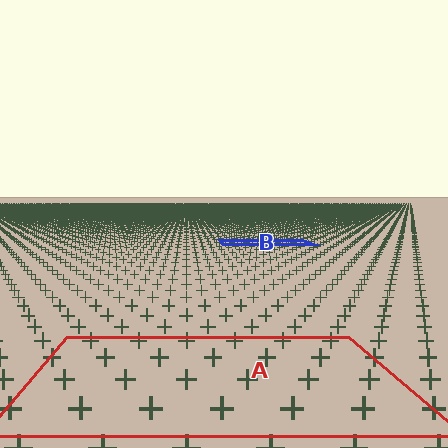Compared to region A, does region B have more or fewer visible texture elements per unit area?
Region B has more texture elements per unit area — they are packed more densely because it is farther away.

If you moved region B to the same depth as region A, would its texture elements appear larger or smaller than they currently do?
They would appear larger. At a closer depth, the same texture elements are projected at a bigger on-screen size.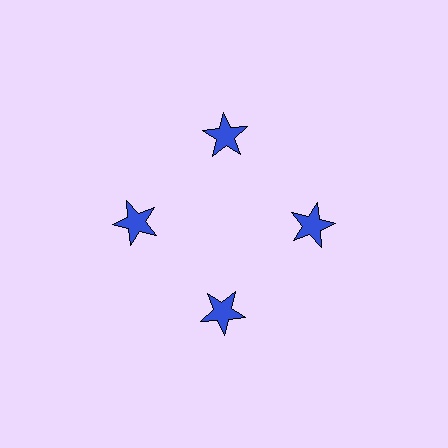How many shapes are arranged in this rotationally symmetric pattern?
There are 4 shapes, arranged in 4 groups of 1.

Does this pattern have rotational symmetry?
Yes, this pattern has 4-fold rotational symmetry. It looks the same after rotating 90 degrees around the center.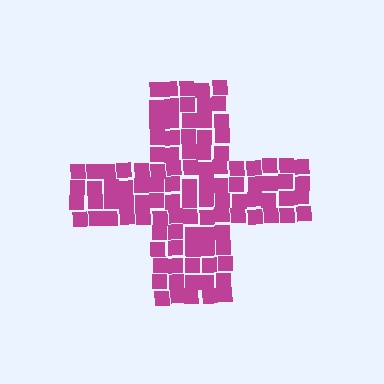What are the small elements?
The small elements are squares.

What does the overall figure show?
The overall figure shows a cross.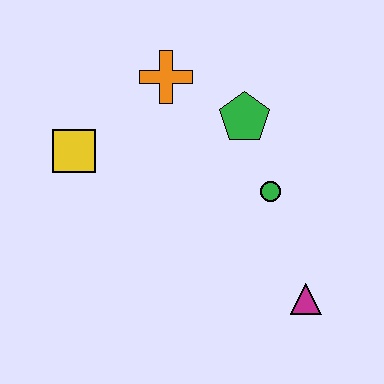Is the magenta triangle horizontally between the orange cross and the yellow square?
No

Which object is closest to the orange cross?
The green pentagon is closest to the orange cross.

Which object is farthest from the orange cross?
The magenta triangle is farthest from the orange cross.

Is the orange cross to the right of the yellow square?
Yes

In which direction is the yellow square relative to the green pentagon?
The yellow square is to the left of the green pentagon.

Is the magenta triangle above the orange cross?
No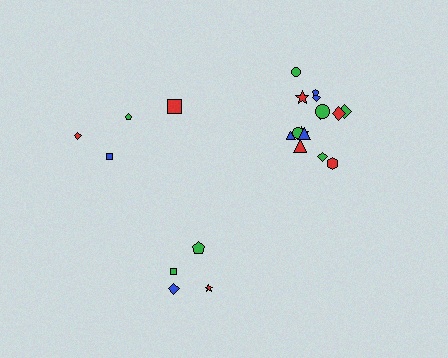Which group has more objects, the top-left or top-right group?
The top-right group.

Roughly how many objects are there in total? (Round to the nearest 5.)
Roughly 25 objects in total.